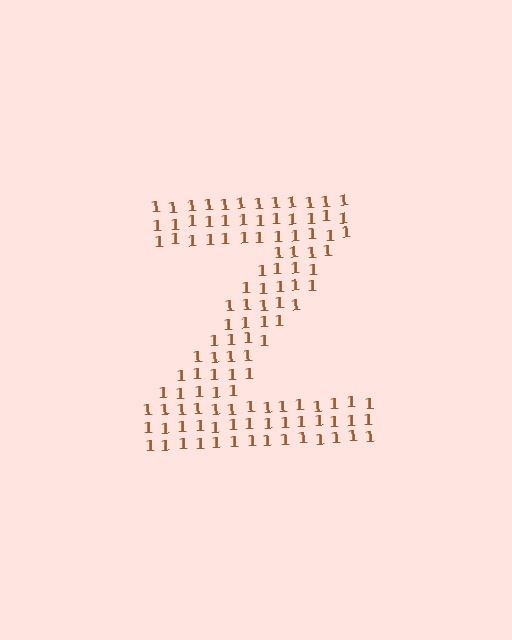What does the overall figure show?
The overall figure shows the letter Z.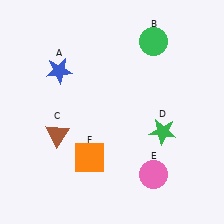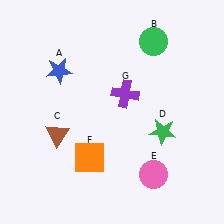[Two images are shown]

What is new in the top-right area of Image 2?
A purple cross (G) was added in the top-right area of Image 2.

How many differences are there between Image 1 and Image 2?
There is 1 difference between the two images.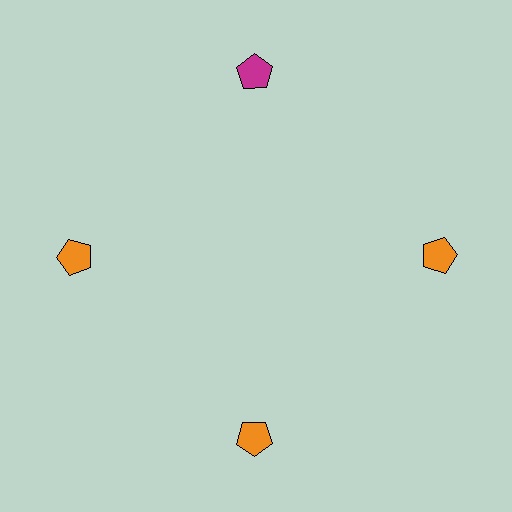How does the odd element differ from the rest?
It has a different color: magenta instead of orange.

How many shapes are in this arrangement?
There are 4 shapes arranged in a ring pattern.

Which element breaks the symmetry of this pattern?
The magenta pentagon at roughly the 12 o'clock position breaks the symmetry. All other shapes are orange pentagons.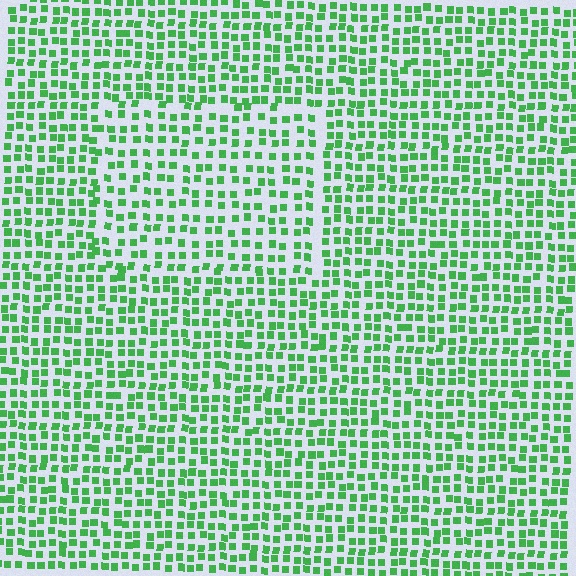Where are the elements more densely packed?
The elements are more densely packed outside the rectangle boundary.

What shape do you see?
I see a rectangle.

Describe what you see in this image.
The image contains small green elements arranged at two different densities. A rectangle-shaped region is visible where the elements are less densely packed than the surrounding area.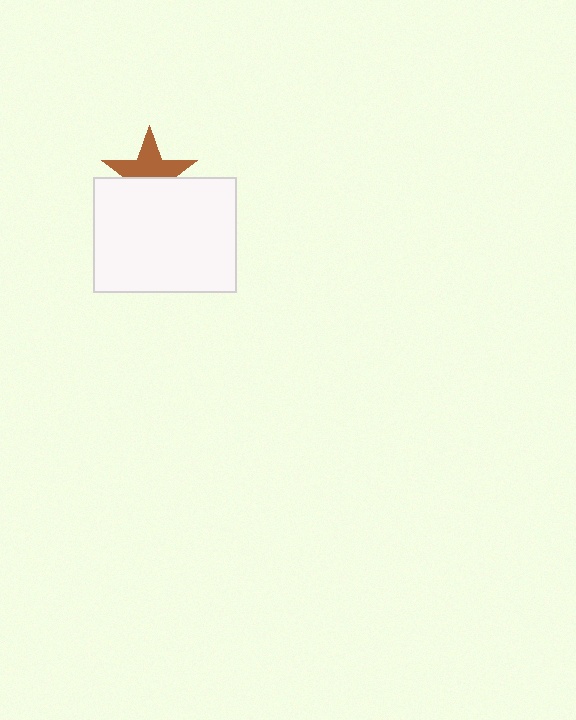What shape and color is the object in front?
The object in front is a white rectangle.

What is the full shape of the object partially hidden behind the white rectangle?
The partially hidden object is a brown star.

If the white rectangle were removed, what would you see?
You would see the complete brown star.